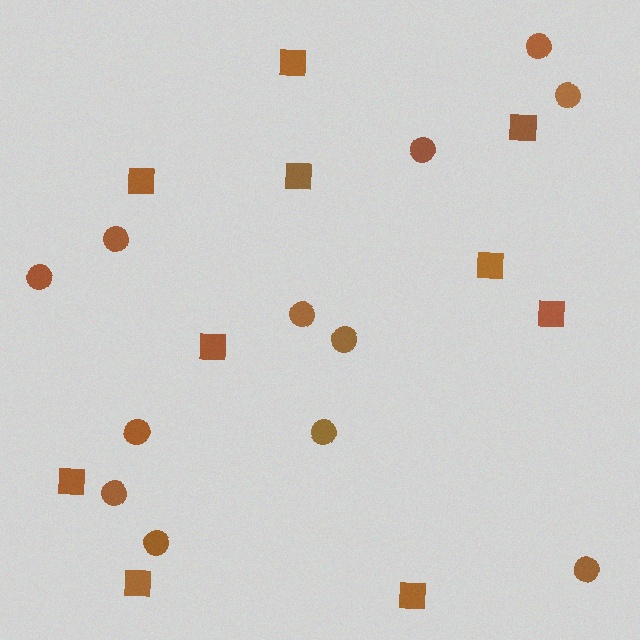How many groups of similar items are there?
There are 2 groups: one group of circles (12) and one group of squares (10).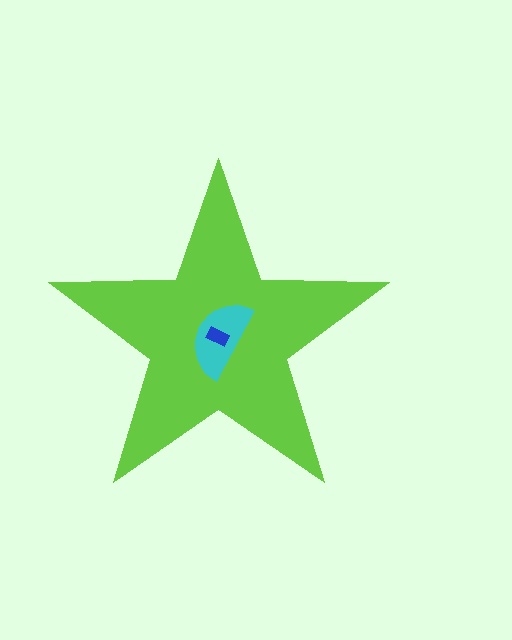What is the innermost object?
The blue rectangle.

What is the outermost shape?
The lime star.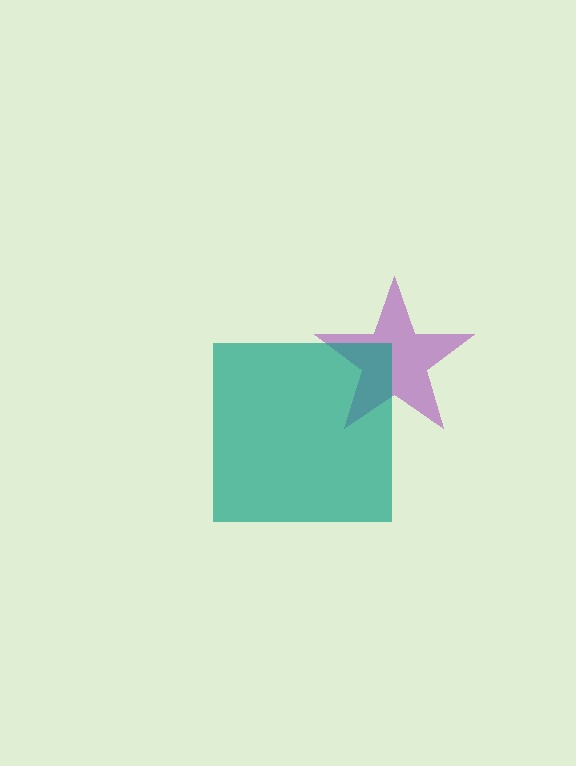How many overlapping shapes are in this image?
There are 2 overlapping shapes in the image.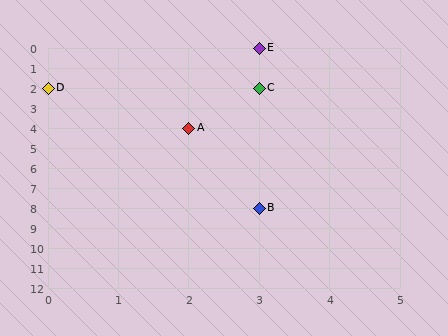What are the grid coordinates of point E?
Point E is at grid coordinates (3, 0).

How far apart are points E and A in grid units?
Points E and A are 1 column and 4 rows apart (about 4.1 grid units diagonally).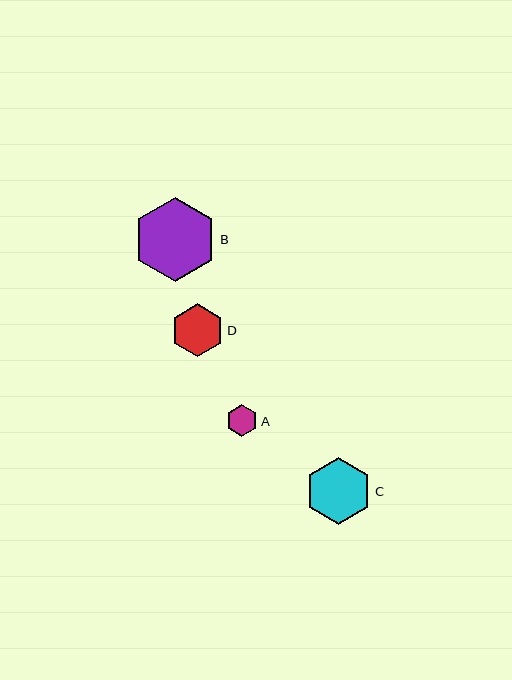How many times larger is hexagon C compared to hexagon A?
Hexagon C is approximately 2.1 times the size of hexagon A.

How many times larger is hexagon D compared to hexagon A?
Hexagon D is approximately 1.7 times the size of hexagon A.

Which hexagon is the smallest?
Hexagon A is the smallest with a size of approximately 32 pixels.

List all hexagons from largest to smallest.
From largest to smallest: B, C, D, A.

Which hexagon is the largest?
Hexagon B is the largest with a size of approximately 83 pixels.